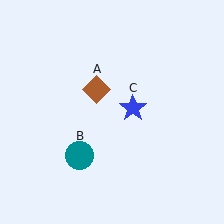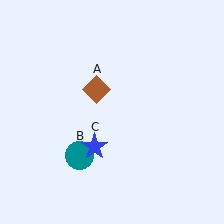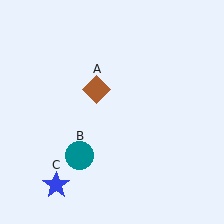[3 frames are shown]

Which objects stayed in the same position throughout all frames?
Brown diamond (object A) and teal circle (object B) remained stationary.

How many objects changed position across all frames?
1 object changed position: blue star (object C).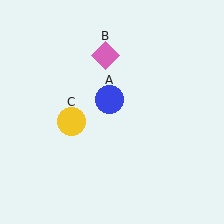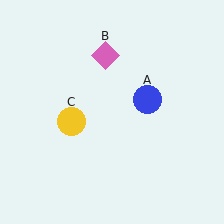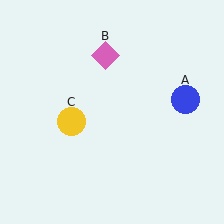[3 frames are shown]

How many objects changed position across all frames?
1 object changed position: blue circle (object A).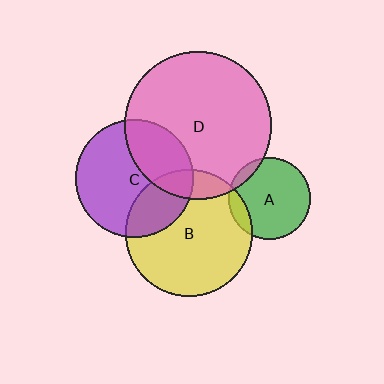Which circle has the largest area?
Circle D (pink).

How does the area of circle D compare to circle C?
Approximately 1.5 times.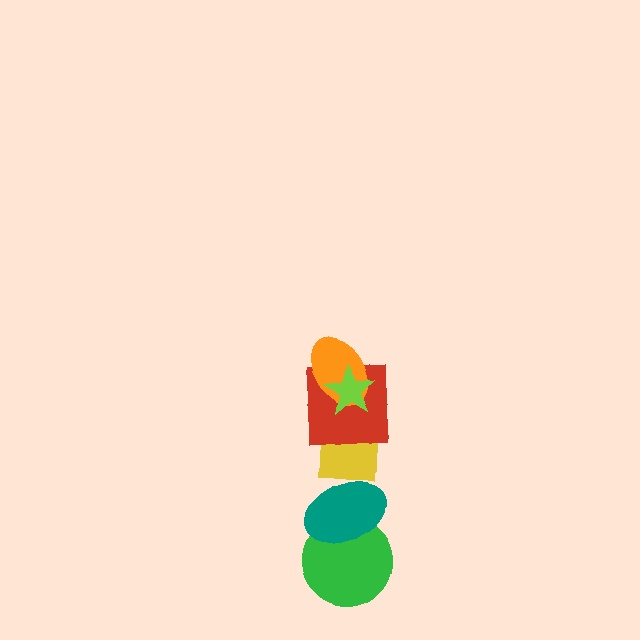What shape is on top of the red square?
The orange ellipse is on top of the red square.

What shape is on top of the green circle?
The teal ellipse is on top of the green circle.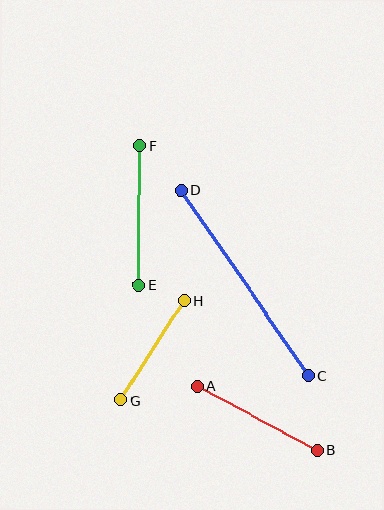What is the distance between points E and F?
The distance is approximately 140 pixels.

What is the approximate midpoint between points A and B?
The midpoint is at approximately (258, 418) pixels.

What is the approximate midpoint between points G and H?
The midpoint is at approximately (152, 350) pixels.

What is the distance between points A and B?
The distance is approximately 136 pixels.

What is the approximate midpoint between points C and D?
The midpoint is at approximately (244, 283) pixels.